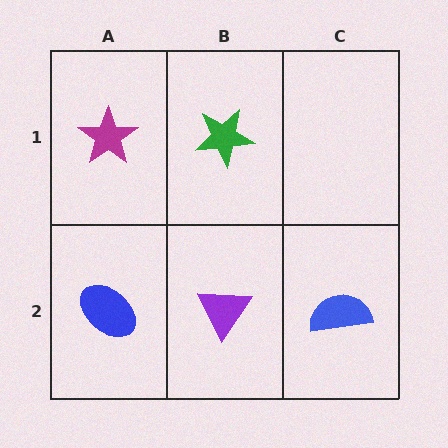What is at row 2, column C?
A blue semicircle.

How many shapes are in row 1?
2 shapes.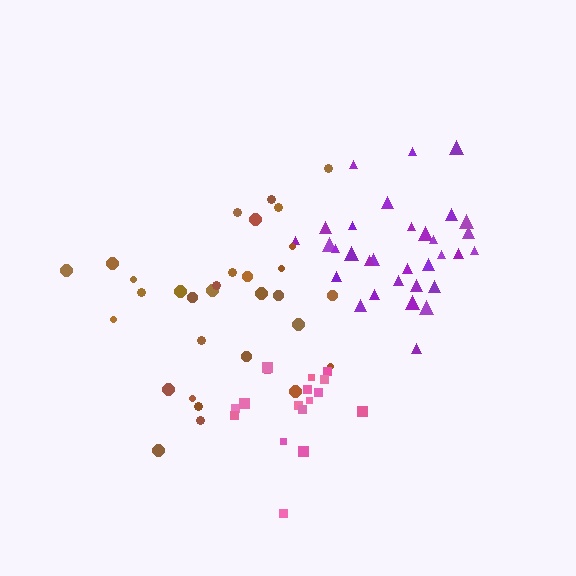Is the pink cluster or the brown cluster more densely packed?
Pink.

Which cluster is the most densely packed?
Purple.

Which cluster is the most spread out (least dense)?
Brown.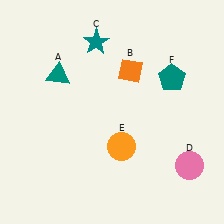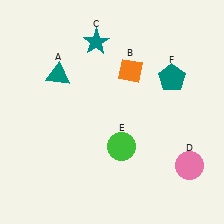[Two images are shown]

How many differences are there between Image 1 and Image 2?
There is 1 difference between the two images.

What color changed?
The circle (E) changed from orange in Image 1 to green in Image 2.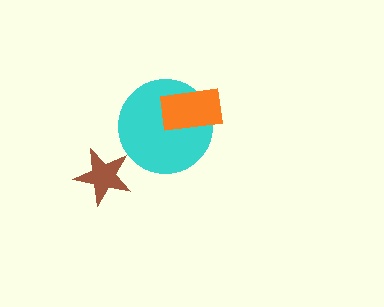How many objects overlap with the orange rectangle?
1 object overlaps with the orange rectangle.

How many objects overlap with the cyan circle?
1 object overlaps with the cyan circle.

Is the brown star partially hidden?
No, no other shape covers it.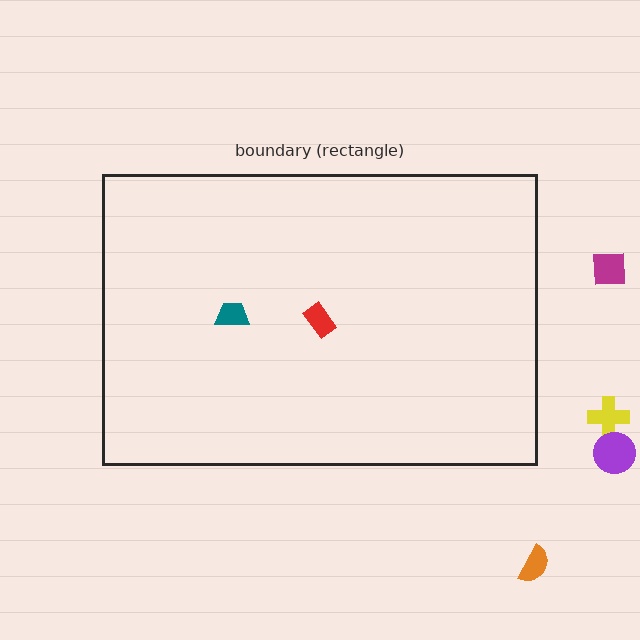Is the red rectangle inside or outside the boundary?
Inside.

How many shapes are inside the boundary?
2 inside, 4 outside.